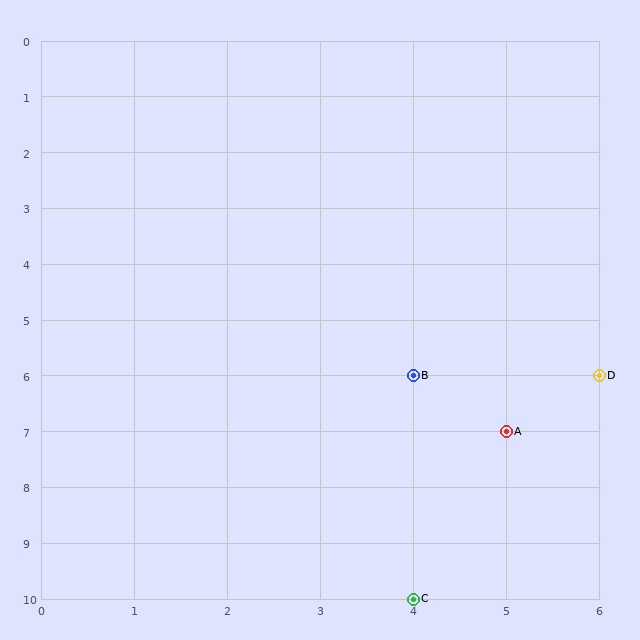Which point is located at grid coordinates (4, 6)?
Point B is at (4, 6).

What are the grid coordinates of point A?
Point A is at grid coordinates (5, 7).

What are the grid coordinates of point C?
Point C is at grid coordinates (4, 10).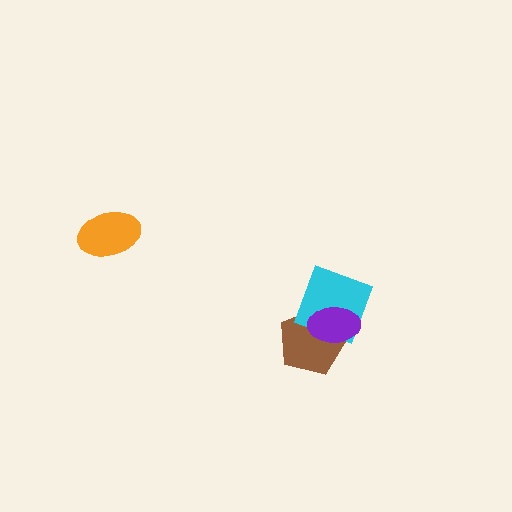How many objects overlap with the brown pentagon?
2 objects overlap with the brown pentagon.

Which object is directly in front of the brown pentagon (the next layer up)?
The cyan diamond is directly in front of the brown pentagon.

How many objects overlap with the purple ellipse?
2 objects overlap with the purple ellipse.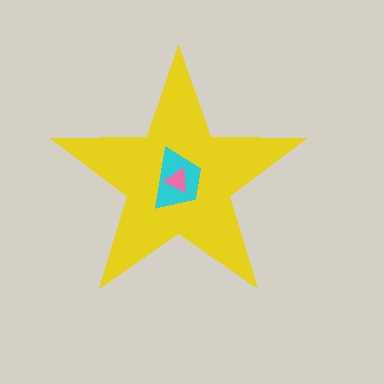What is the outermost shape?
The yellow star.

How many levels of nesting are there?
3.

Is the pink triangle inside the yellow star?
Yes.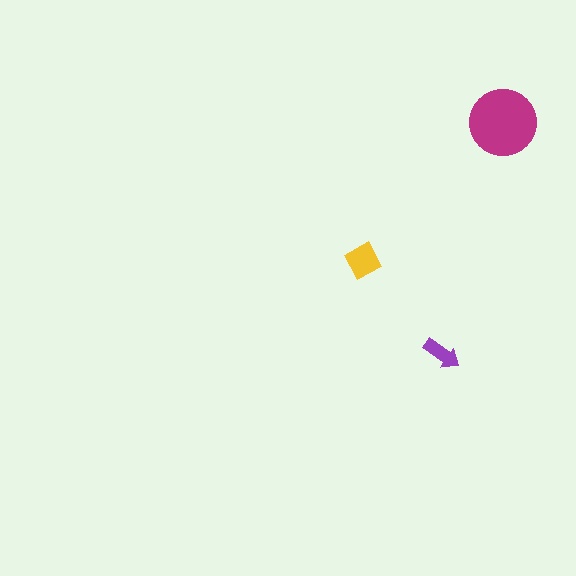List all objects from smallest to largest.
The purple arrow, the yellow square, the magenta circle.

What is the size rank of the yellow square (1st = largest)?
2nd.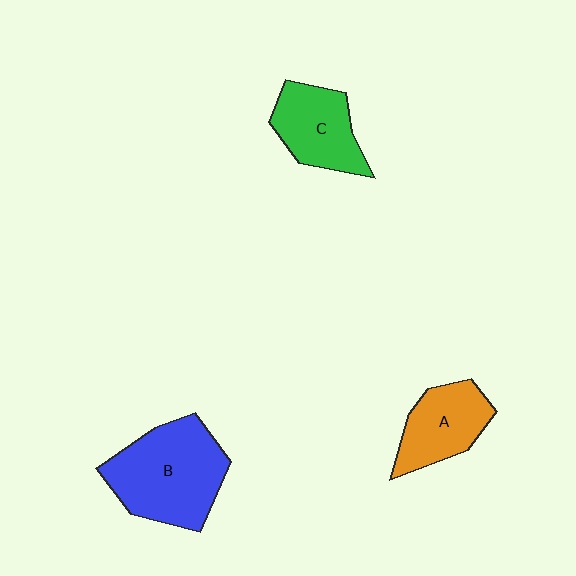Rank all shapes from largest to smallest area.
From largest to smallest: B (blue), C (green), A (orange).